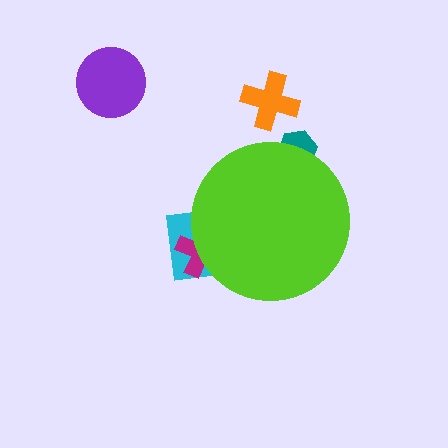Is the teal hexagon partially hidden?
Yes, the teal hexagon is partially hidden behind the lime circle.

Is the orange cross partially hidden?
No, the orange cross is fully visible.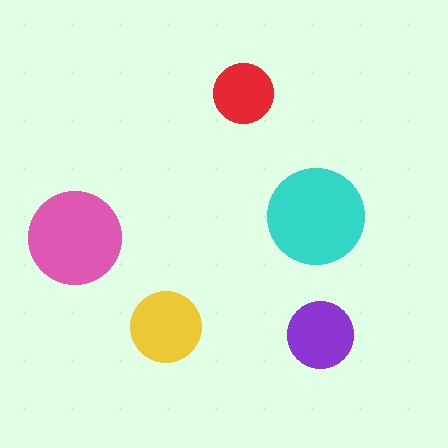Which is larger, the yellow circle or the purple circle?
The yellow one.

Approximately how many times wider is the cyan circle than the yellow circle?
About 1.5 times wider.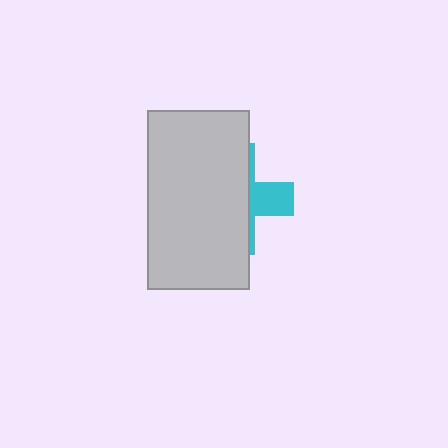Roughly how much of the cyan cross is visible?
A small part of it is visible (roughly 30%).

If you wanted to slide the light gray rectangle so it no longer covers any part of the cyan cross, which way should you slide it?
Slide it left — that is the most direct way to separate the two shapes.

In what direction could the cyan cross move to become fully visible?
The cyan cross could move right. That would shift it out from behind the light gray rectangle entirely.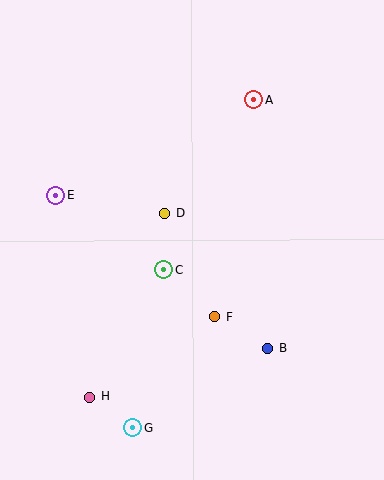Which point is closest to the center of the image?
Point D at (164, 214) is closest to the center.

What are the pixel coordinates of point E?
Point E is at (55, 195).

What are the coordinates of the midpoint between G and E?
The midpoint between G and E is at (94, 312).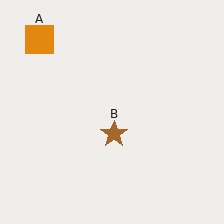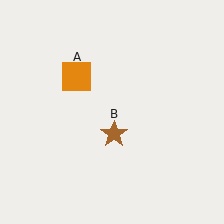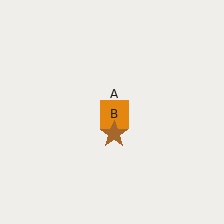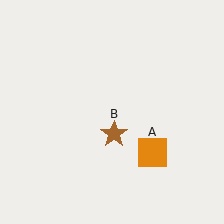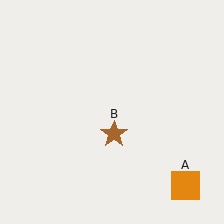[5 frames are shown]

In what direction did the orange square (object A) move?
The orange square (object A) moved down and to the right.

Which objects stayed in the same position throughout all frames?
Brown star (object B) remained stationary.